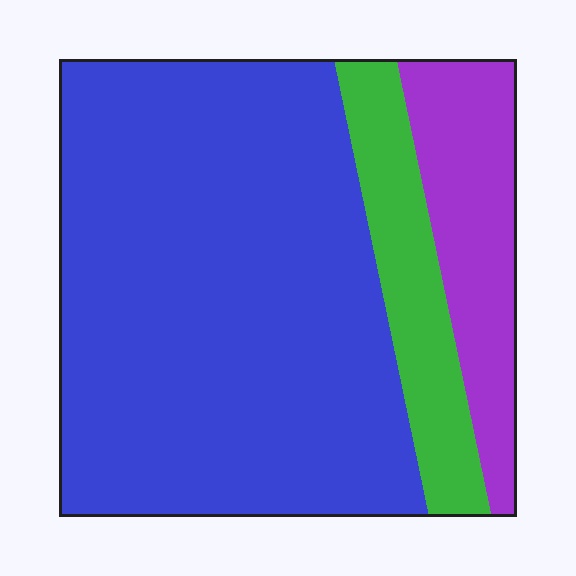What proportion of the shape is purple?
Purple takes up about one sixth (1/6) of the shape.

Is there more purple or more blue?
Blue.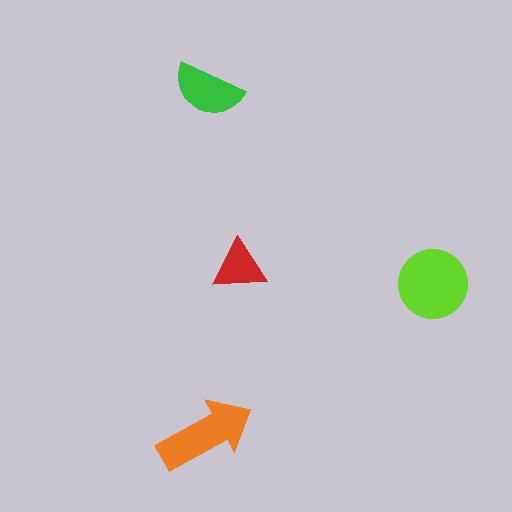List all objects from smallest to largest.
The red triangle, the green semicircle, the orange arrow, the lime circle.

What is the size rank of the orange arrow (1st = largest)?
2nd.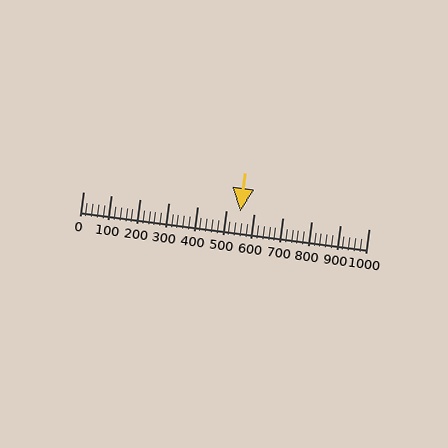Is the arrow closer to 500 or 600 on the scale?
The arrow is closer to 600.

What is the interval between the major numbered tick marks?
The major tick marks are spaced 100 units apart.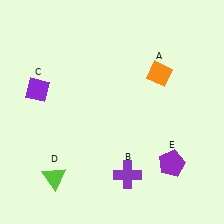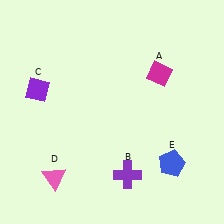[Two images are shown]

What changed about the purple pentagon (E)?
In Image 1, E is purple. In Image 2, it changed to blue.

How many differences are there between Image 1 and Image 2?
There are 3 differences between the two images.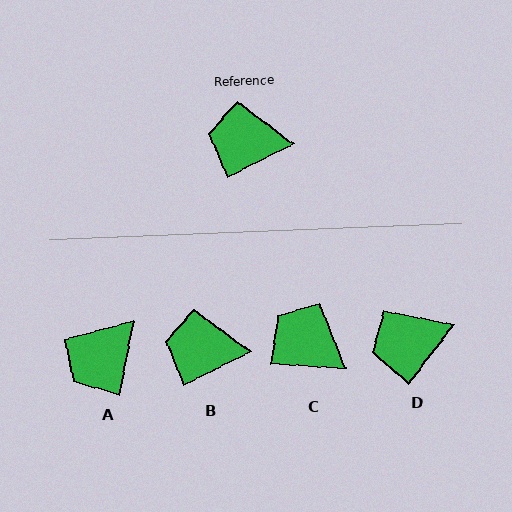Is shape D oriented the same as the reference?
No, it is off by about 26 degrees.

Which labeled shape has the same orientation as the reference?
B.